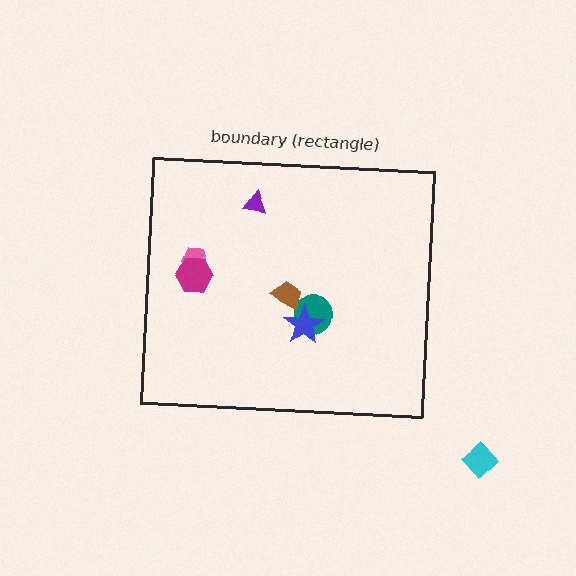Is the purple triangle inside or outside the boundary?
Inside.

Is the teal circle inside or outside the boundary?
Inside.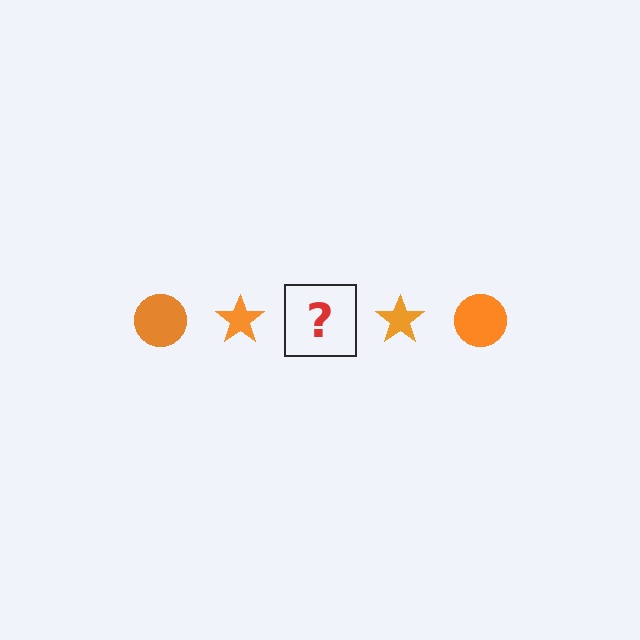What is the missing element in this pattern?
The missing element is an orange circle.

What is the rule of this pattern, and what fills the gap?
The rule is that the pattern cycles through circle, star shapes in orange. The gap should be filled with an orange circle.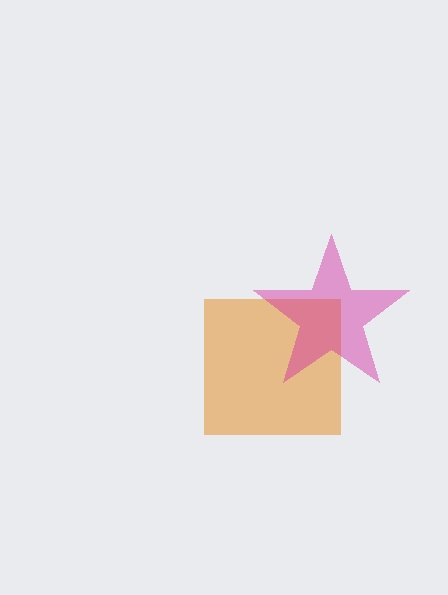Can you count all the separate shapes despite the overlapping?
Yes, there are 2 separate shapes.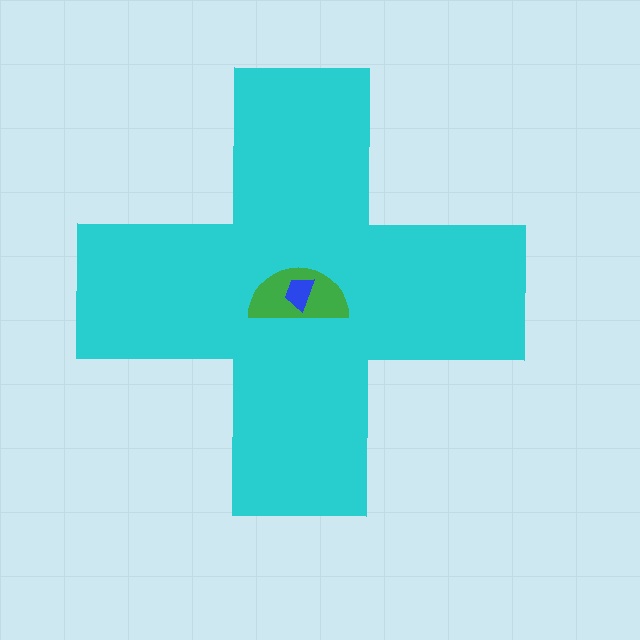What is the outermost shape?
The cyan cross.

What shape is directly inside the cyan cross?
The green semicircle.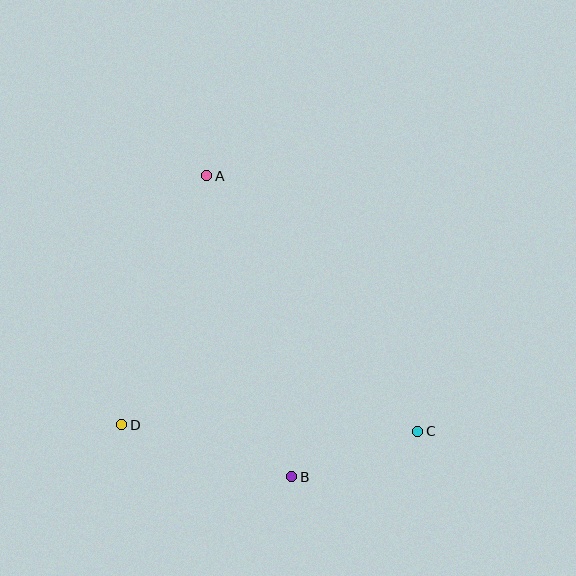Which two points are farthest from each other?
Points A and C are farthest from each other.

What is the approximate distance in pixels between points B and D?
The distance between B and D is approximately 178 pixels.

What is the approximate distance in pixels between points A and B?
The distance between A and B is approximately 313 pixels.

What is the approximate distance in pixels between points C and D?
The distance between C and D is approximately 296 pixels.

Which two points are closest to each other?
Points B and C are closest to each other.